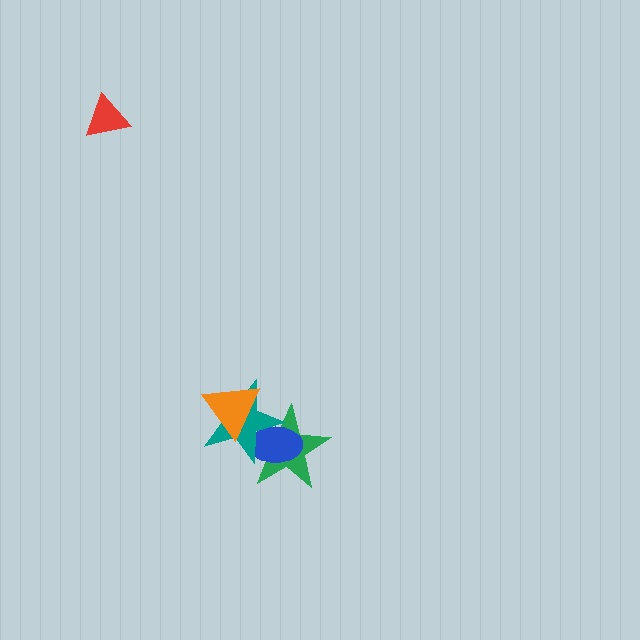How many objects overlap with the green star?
3 objects overlap with the green star.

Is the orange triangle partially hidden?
No, no other shape covers it.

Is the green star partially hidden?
Yes, it is partially covered by another shape.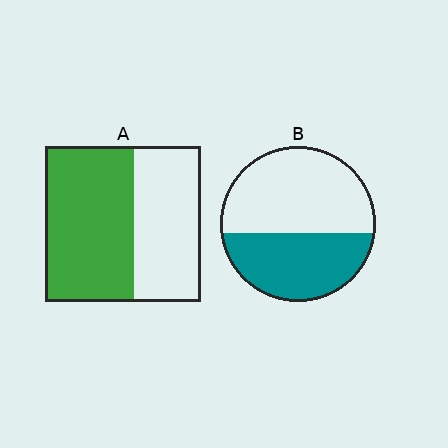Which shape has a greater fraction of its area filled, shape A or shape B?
Shape A.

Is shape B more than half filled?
No.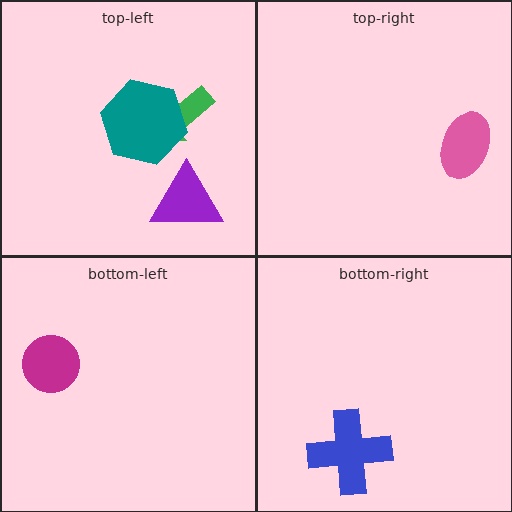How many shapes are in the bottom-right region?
1.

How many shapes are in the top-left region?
3.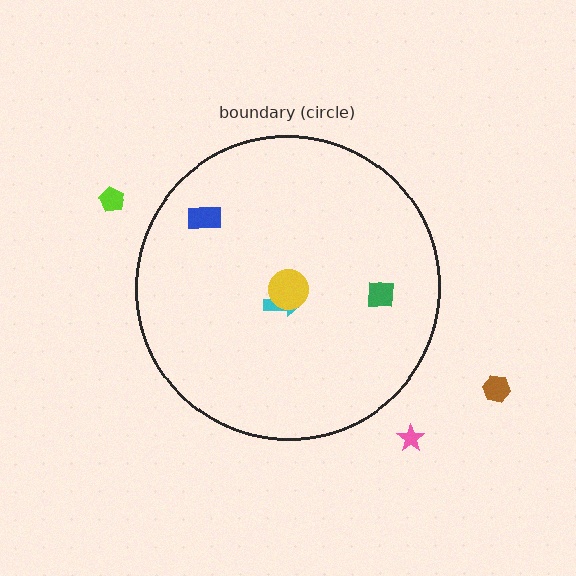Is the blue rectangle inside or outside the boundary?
Inside.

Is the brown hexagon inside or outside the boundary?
Outside.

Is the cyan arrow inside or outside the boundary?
Inside.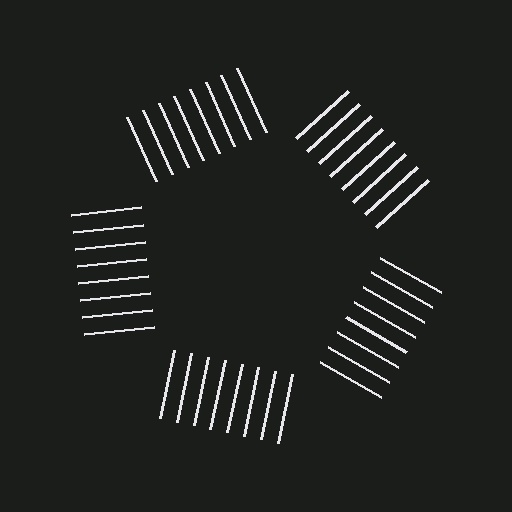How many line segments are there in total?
40 — 8 along each of the 5 edges.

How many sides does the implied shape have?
5 sides — the line-ends trace a pentagon.